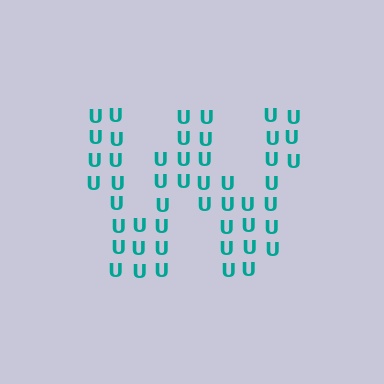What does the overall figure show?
The overall figure shows the letter W.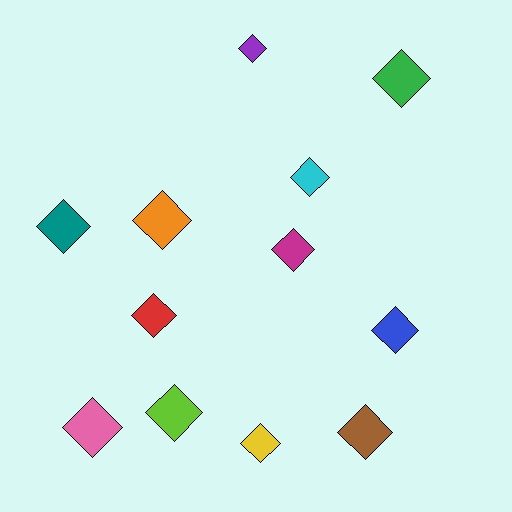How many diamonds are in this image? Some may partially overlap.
There are 12 diamonds.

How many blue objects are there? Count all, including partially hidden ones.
There is 1 blue object.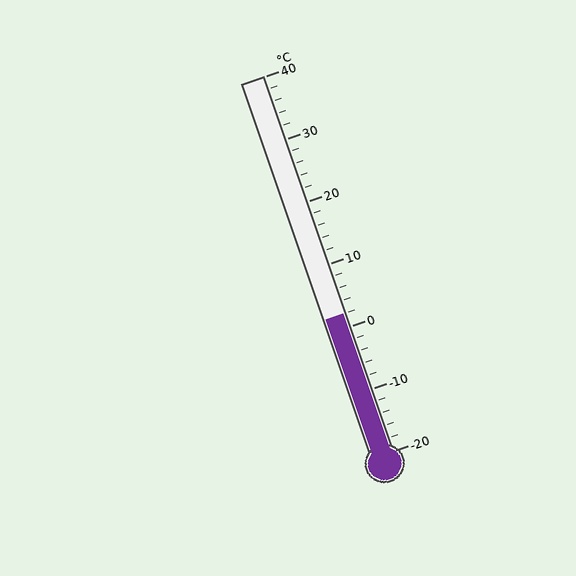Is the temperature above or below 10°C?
The temperature is below 10°C.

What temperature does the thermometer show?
The thermometer shows approximately 2°C.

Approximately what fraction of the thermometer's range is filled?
The thermometer is filled to approximately 35% of its range.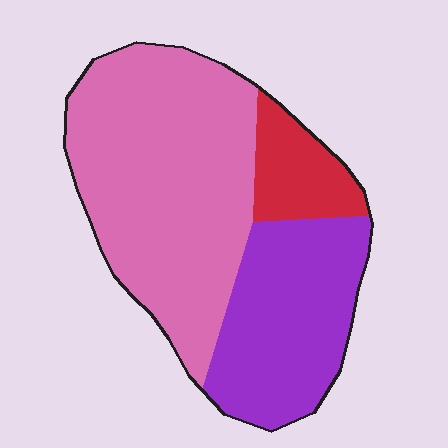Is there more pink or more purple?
Pink.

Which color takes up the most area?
Pink, at roughly 55%.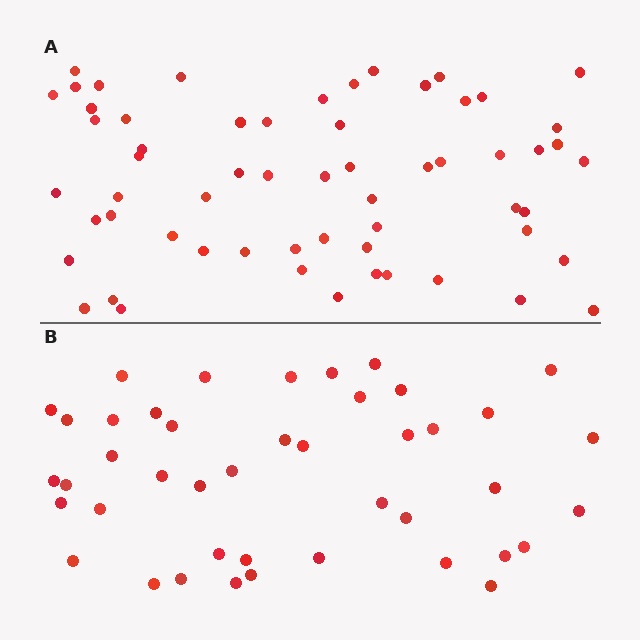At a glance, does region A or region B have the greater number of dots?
Region A (the top region) has more dots.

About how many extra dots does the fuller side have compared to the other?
Region A has approximately 15 more dots than region B.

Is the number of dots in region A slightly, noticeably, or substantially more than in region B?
Region A has noticeably more, but not dramatically so. The ratio is roughly 1.4 to 1.